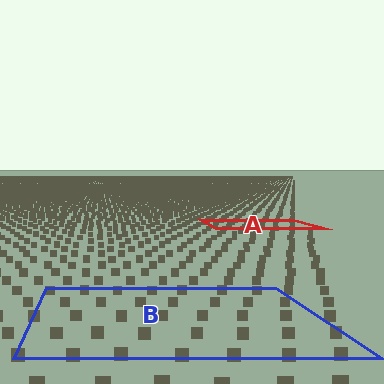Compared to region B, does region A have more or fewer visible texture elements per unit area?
Region A has more texture elements per unit area — they are packed more densely because it is farther away.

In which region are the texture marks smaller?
The texture marks are smaller in region A, because it is farther away.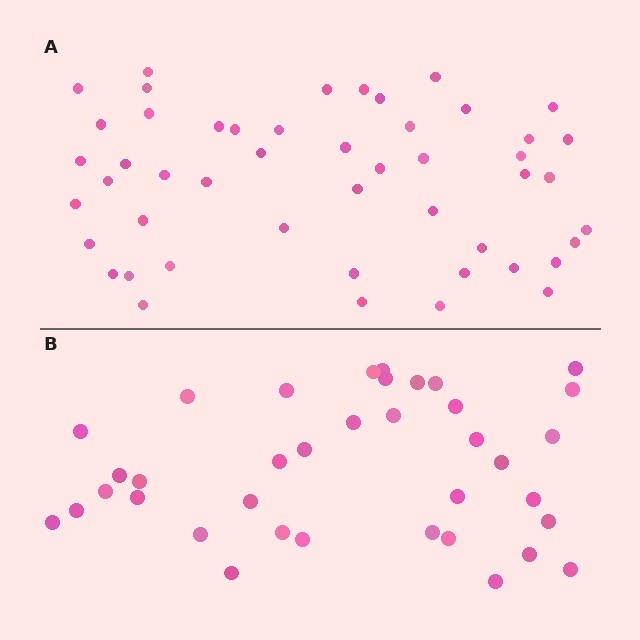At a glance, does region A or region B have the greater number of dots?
Region A (the top region) has more dots.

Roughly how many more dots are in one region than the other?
Region A has roughly 12 or so more dots than region B.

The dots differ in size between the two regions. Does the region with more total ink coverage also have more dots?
No. Region B has more total ink coverage because its dots are larger, but region A actually contains more individual dots. Total area can be misleading — the number of items is what matters here.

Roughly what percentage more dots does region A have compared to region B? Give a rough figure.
About 30% more.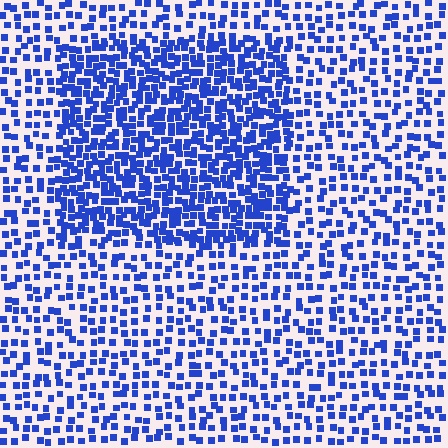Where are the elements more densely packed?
The elements are more densely packed inside the rectangle boundary.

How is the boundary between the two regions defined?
The boundary is defined by a change in element density (approximately 2.0x ratio). All elements are the same color, size, and shape.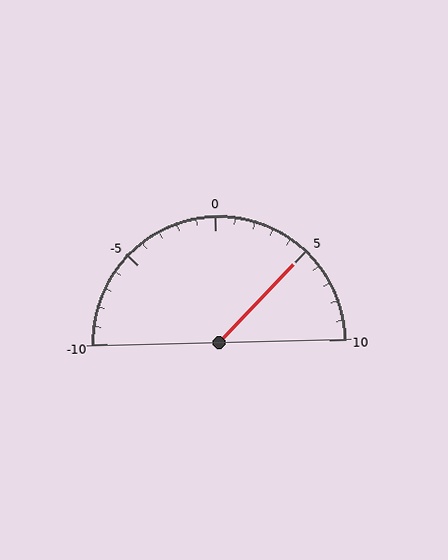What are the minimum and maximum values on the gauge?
The gauge ranges from -10 to 10.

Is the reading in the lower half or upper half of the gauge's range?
The reading is in the upper half of the range (-10 to 10).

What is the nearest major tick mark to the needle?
The nearest major tick mark is 5.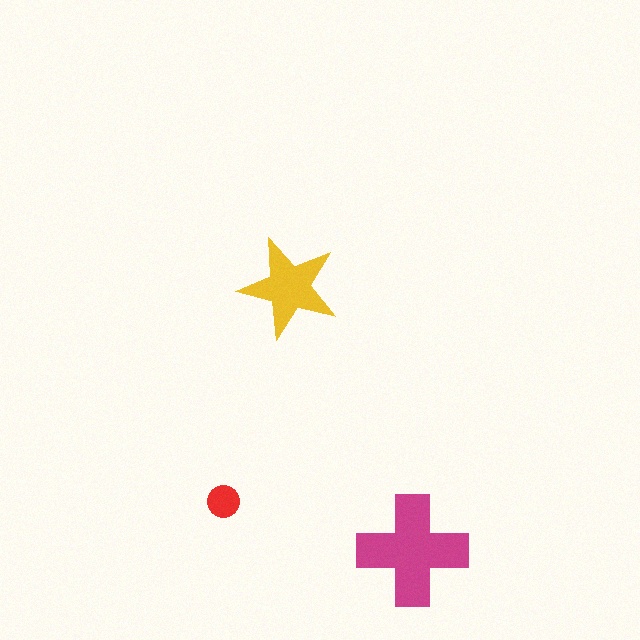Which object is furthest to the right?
The magenta cross is rightmost.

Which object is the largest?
The magenta cross.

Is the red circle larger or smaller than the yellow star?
Smaller.